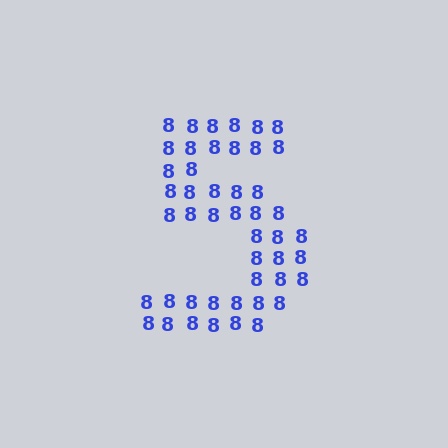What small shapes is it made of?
It is made of small digit 8's.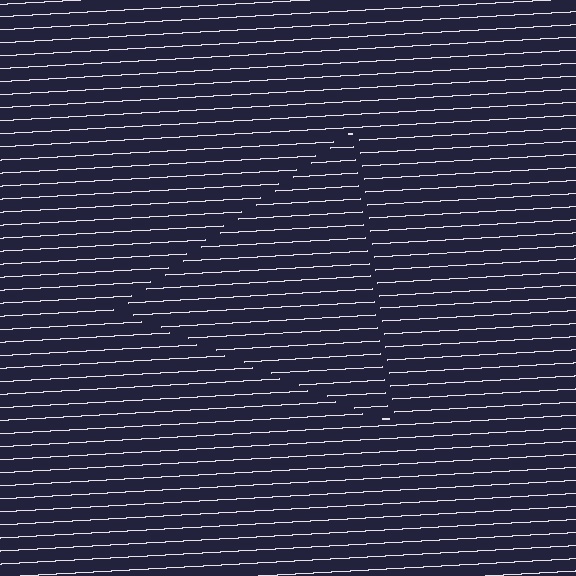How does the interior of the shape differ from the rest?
The interior of the shape contains the same grating, shifted by half a period — the contour is defined by the phase discontinuity where line-ends from the inner and outer gratings abut.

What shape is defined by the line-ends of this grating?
An illusory triangle. The interior of the shape contains the same grating, shifted by half a period — the contour is defined by the phase discontinuity where line-ends from the inner and outer gratings abut.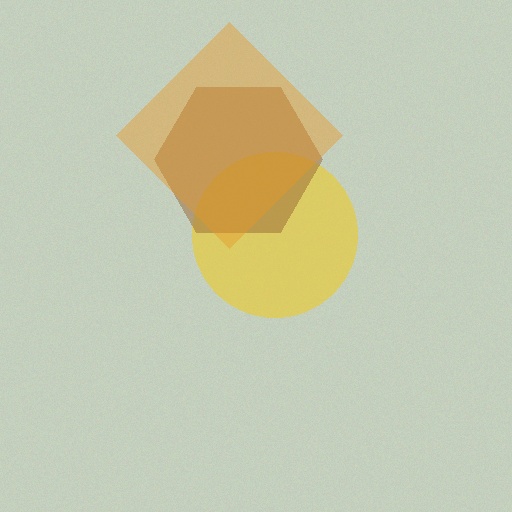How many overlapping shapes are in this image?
There are 3 overlapping shapes in the image.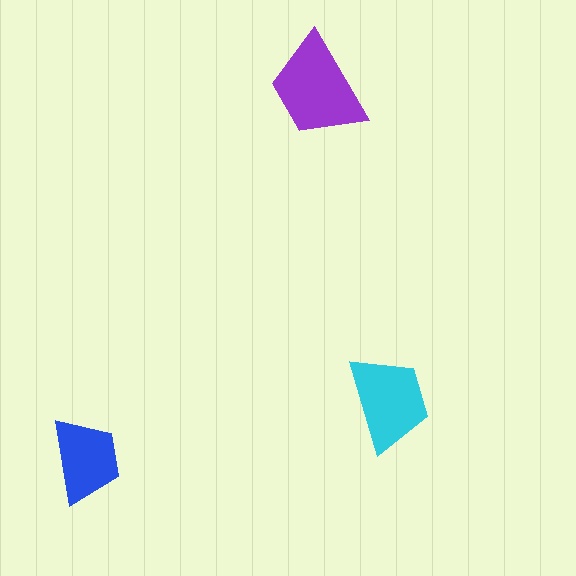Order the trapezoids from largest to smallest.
the purple one, the cyan one, the blue one.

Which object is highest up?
The purple trapezoid is topmost.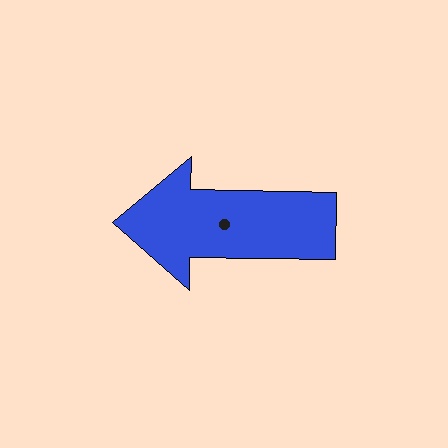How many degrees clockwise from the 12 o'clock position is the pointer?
Approximately 271 degrees.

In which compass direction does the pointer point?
West.